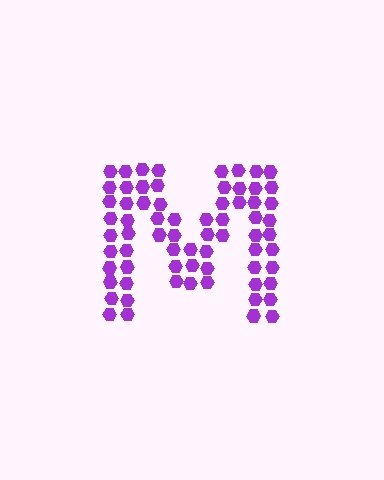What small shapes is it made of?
It is made of small hexagons.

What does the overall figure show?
The overall figure shows the letter M.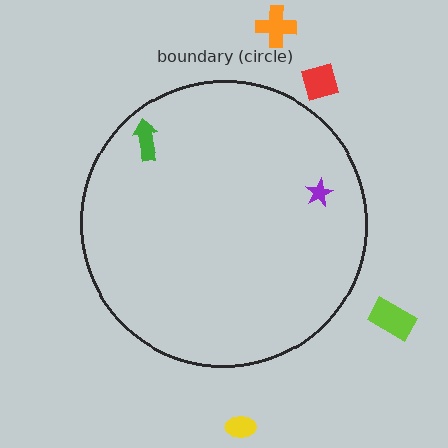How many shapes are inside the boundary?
2 inside, 4 outside.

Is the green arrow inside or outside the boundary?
Inside.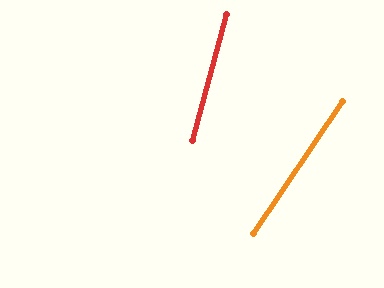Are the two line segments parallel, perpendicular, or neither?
Neither parallel nor perpendicular — they differ by about 19°.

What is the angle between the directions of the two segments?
Approximately 19 degrees.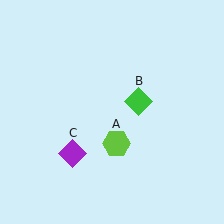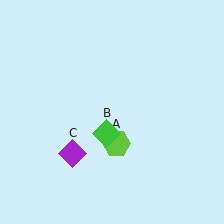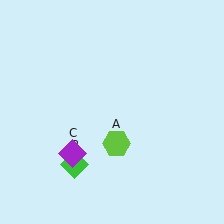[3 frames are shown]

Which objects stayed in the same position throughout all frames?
Lime hexagon (object A) and purple diamond (object C) remained stationary.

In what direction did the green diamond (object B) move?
The green diamond (object B) moved down and to the left.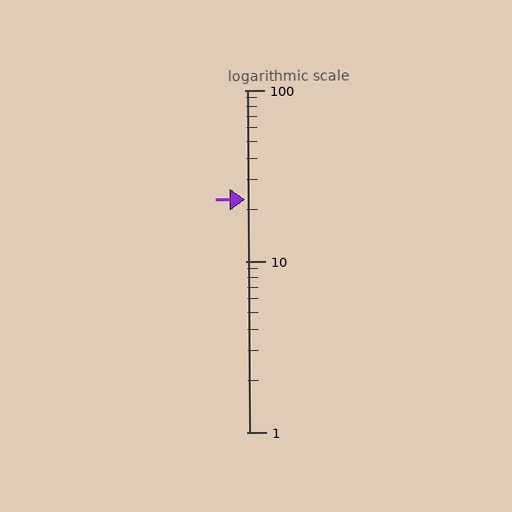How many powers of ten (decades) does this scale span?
The scale spans 2 decades, from 1 to 100.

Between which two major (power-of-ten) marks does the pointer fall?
The pointer is between 10 and 100.